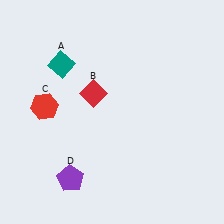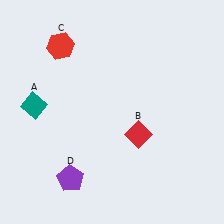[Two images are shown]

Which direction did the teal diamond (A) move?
The teal diamond (A) moved down.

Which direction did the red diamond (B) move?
The red diamond (B) moved right.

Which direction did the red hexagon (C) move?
The red hexagon (C) moved up.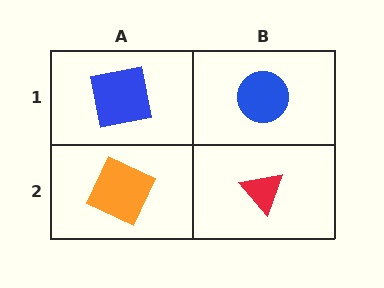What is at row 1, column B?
A blue circle.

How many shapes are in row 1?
2 shapes.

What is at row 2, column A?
An orange square.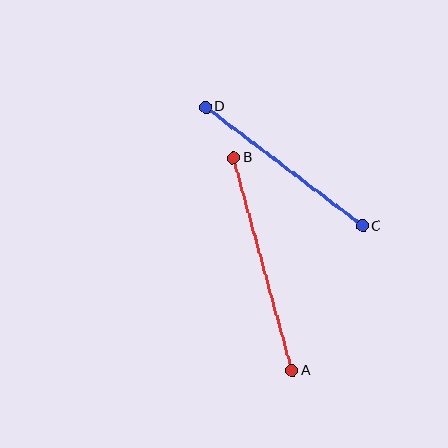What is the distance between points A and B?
The distance is approximately 221 pixels.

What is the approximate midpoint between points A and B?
The midpoint is at approximately (263, 264) pixels.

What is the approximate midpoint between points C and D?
The midpoint is at approximately (284, 166) pixels.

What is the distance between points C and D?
The distance is approximately 197 pixels.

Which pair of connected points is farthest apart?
Points A and B are farthest apart.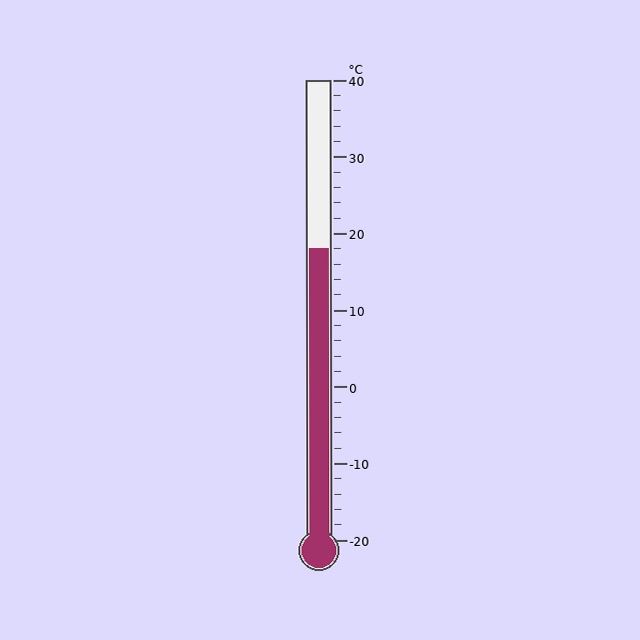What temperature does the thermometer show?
The thermometer shows approximately 18°C.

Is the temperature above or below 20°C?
The temperature is below 20°C.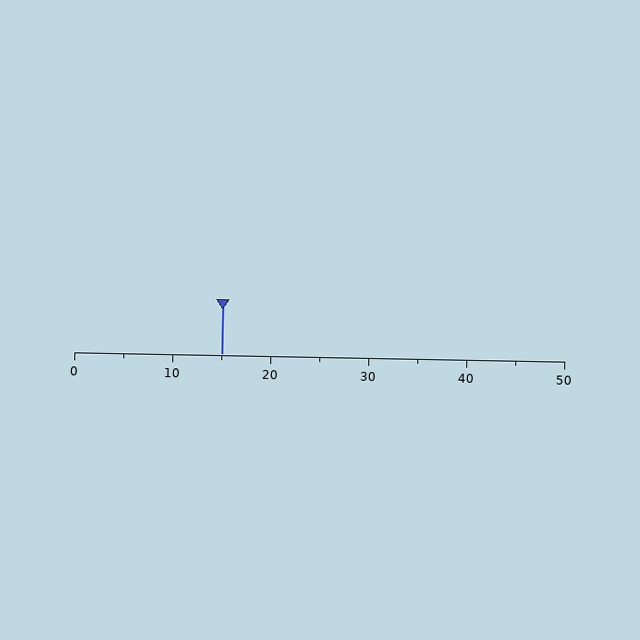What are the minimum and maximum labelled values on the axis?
The axis runs from 0 to 50.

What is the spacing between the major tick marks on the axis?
The major ticks are spaced 10 apart.